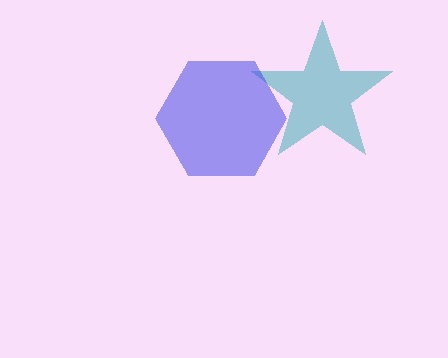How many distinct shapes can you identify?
There are 2 distinct shapes: a teal star, a blue hexagon.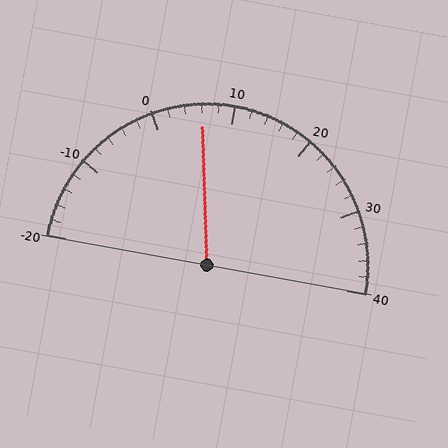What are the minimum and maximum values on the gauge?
The gauge ranges from -20 to 40.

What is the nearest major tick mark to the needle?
The nearest major tick mark is 10.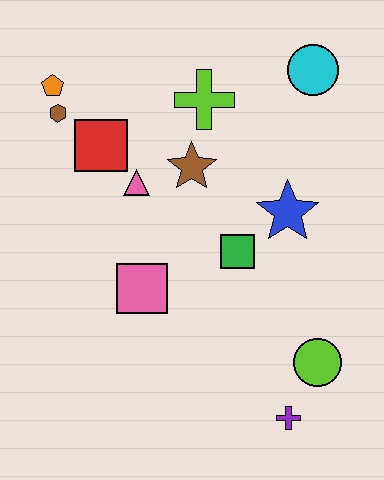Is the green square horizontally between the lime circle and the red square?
Yes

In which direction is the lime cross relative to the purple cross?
The lime cross is above the purple cross.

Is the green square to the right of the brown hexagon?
Yes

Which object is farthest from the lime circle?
The orange pentagon is farthest from the lime circle.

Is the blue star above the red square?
No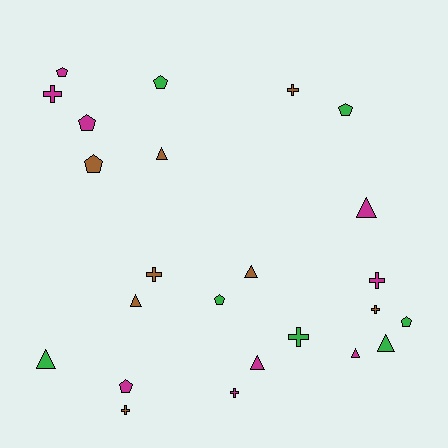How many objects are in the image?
There are 24 objects.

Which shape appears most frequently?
Cross, with 8 objects.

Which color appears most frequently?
Magenta, with 9 objects.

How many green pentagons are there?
There are 4 green pentagons.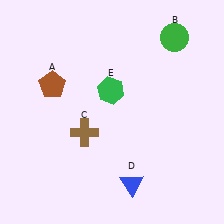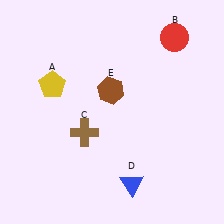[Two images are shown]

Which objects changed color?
A changed from brown to yellow. B changed from green to red. E changed from green to brown.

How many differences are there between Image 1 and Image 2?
There are 3 differences between the two images.